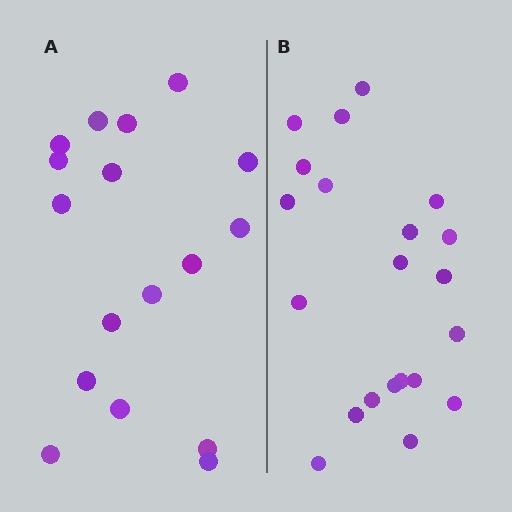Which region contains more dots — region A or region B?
Region B (the right region) has more dots.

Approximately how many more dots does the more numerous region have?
Region B has about 4 more dots than region A.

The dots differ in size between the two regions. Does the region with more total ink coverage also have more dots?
No. Region A has more total ink coverage because its dots are larger, but region B actually contains more individual dots. Total area can be misleading — the number of items is what matters here.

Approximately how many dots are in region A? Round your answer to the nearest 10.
About 20 dots. (The exact count is 17, which rounds to 20.)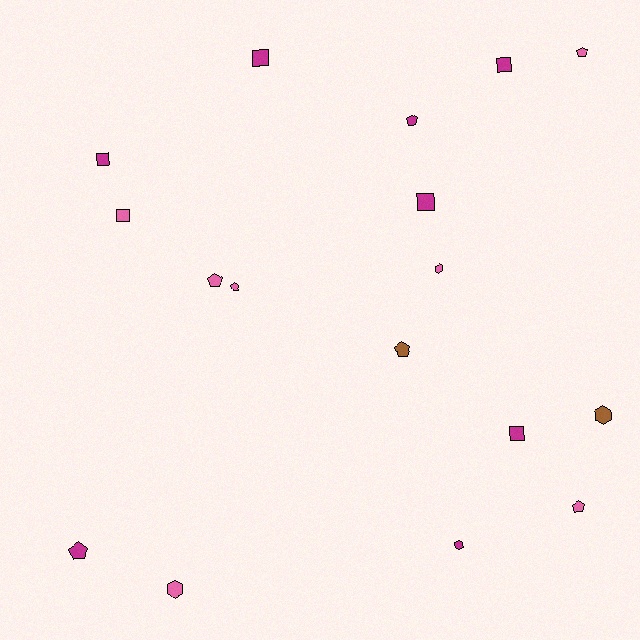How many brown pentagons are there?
There is 1 brown pentagon.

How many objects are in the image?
There are 17 objects.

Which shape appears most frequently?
Pentagon, with 7 objects.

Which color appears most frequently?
Magenta, with 8 objects.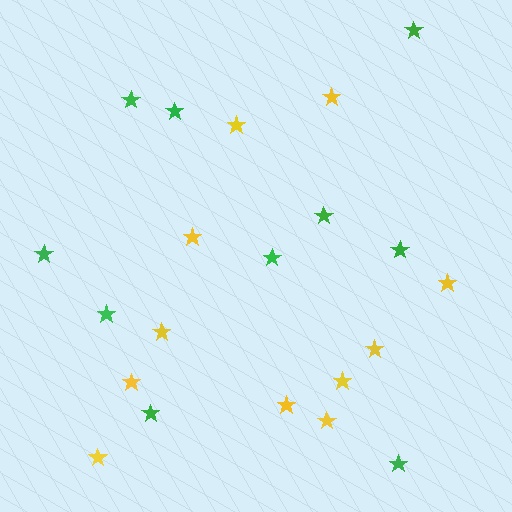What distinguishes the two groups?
There are 2 groups: one group of yellow stars (11) and one group of green stars (10).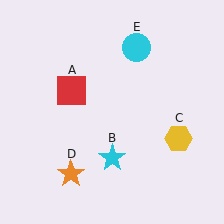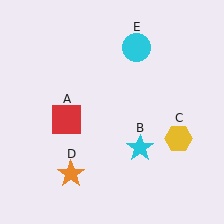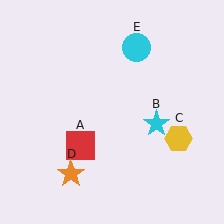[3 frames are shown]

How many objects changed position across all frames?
2 objects changed position: red square (object A), cyan star (object B).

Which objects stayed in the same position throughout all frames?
Yellow hexagon (object C) and orange star (object D) and cyan circle (object E) remained stationary.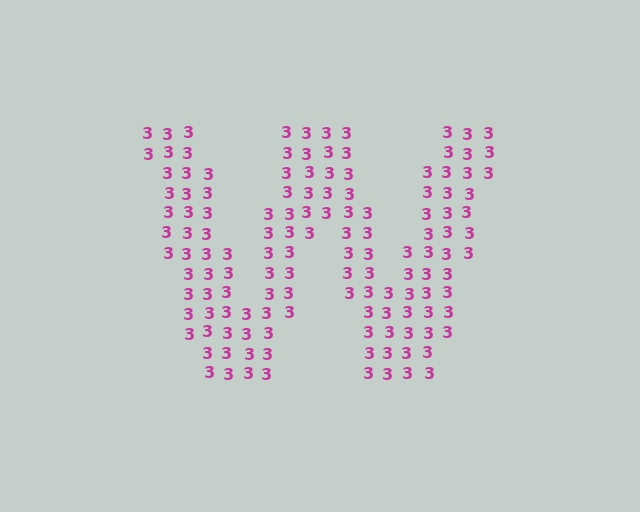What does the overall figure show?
The overall figure shows the letter W.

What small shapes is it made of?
It is made of small digit 3's.